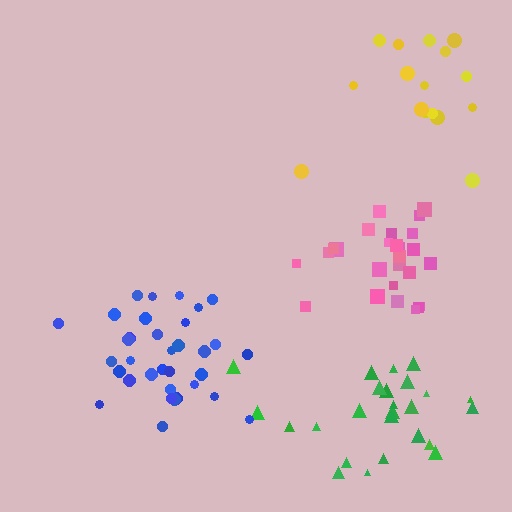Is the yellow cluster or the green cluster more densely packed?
Green.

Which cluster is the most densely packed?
Blue.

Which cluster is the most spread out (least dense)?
Yellow.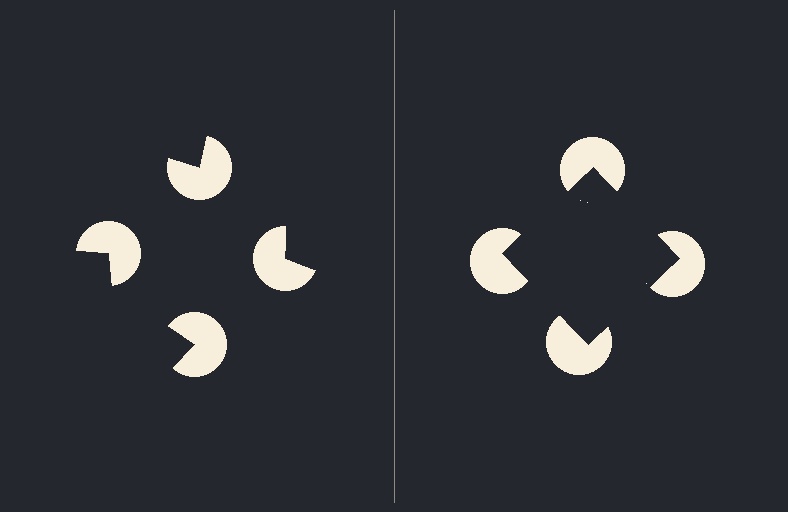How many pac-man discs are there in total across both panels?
8 — 4 on each side.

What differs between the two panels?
The pac-man discs are positioned identically on both sides; only the wedge orientations differ. On the right they align to a square; on the left they are misaligned.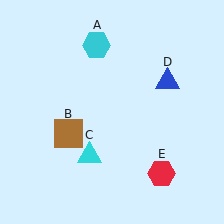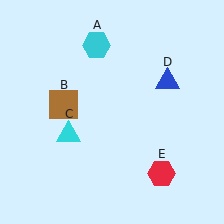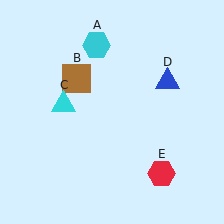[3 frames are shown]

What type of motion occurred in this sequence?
The brown square (object B), cyan triangle (object C) rotated clockwise around the center of the scene.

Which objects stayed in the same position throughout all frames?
Cyan hexagon (object A) and blue triangle (object D) and red hexagon (object E) remained stationary.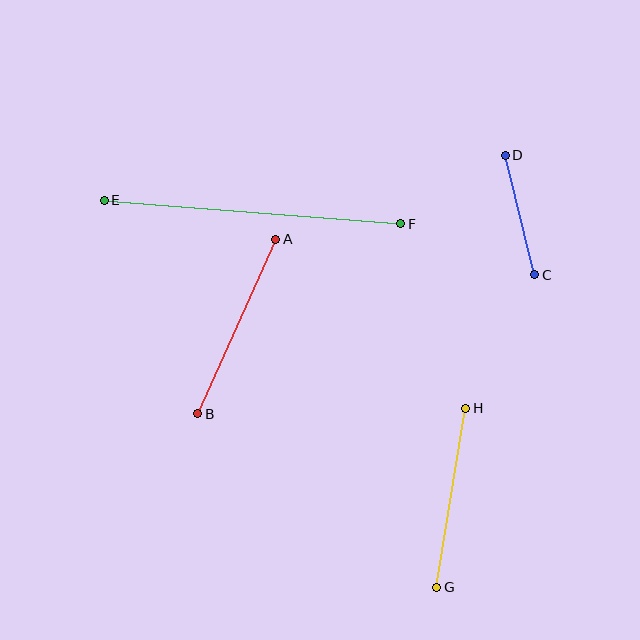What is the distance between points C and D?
The distance is approximately 123 pixels.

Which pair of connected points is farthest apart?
Points E and F are farthest apart.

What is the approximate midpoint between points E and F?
The midpoint is at approximately (252, 212) pixels.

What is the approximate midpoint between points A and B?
The midpoint is at approximately (237, 327) pixels.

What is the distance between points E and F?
The distance is approximately 297 pixels.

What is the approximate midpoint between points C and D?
The midpoint is at approximately (520, 215) pixels.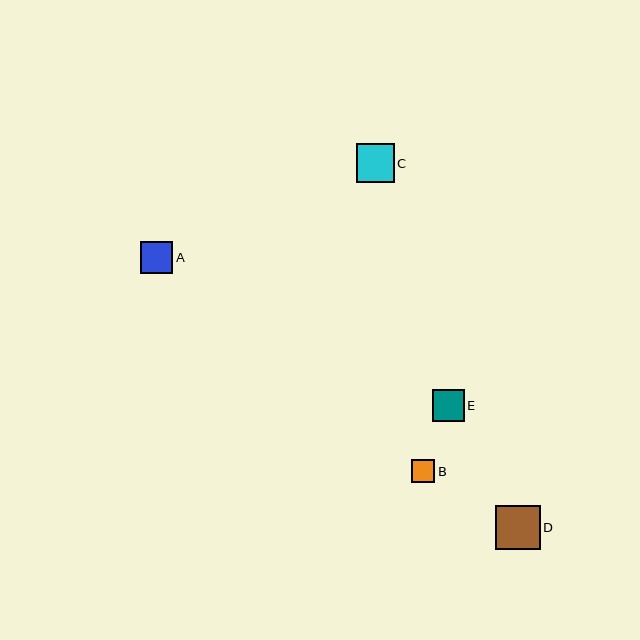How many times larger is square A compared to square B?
Square A is approximately 1.4 times the size of square B.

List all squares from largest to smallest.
From largest to smallest: D, C, A, E, B.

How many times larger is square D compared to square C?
Square D is approximately 1.2 times the size of square C.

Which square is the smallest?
Square B is the smallest with a size of approximately 23 pixels.